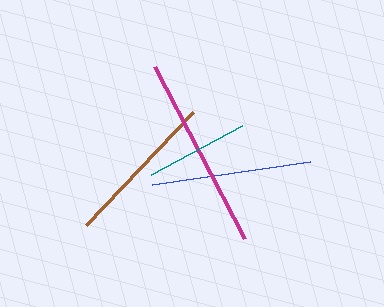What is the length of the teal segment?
The teal segment is approximately 103 pixels long.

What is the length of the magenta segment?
The magenta segment is approximately 194 pixels long.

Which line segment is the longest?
The magenta line is the longest at approximately 194 pixels.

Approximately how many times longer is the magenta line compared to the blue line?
The magenta line is approximately 1.2 times the length of the blue line.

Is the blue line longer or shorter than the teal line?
The blue line is longer than the teal line.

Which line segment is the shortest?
The teal line is the shortest at approximately 103 pixels.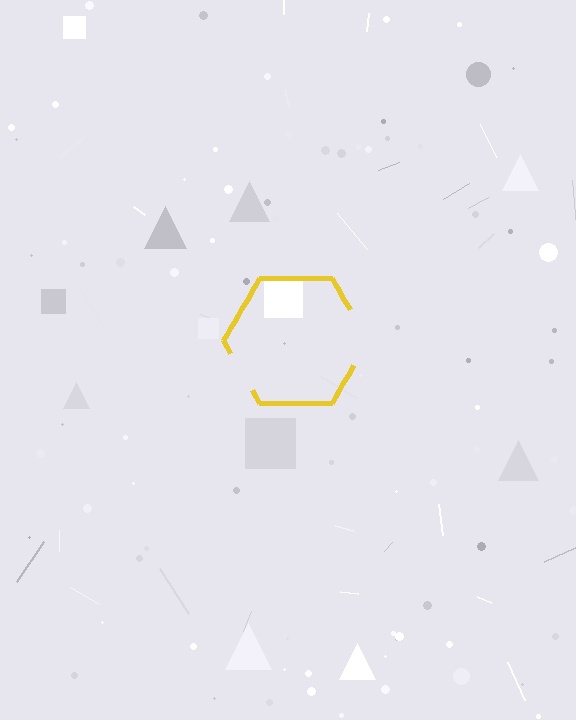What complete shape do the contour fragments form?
The contour fragments form a hexagon.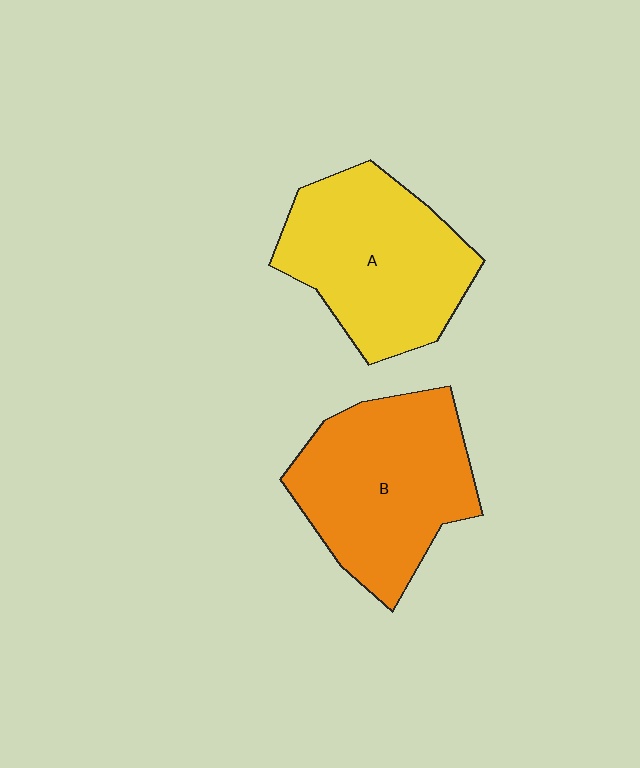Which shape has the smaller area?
Shape A (yellow).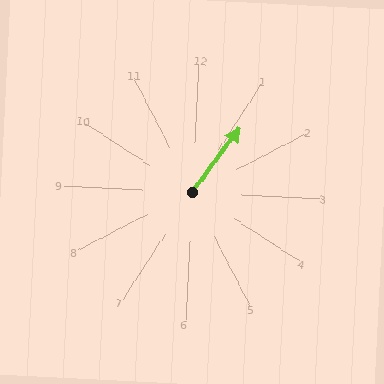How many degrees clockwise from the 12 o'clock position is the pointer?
Approximately 34 degrees.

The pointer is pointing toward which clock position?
Roughly 1 o'clock.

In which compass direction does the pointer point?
Northeast.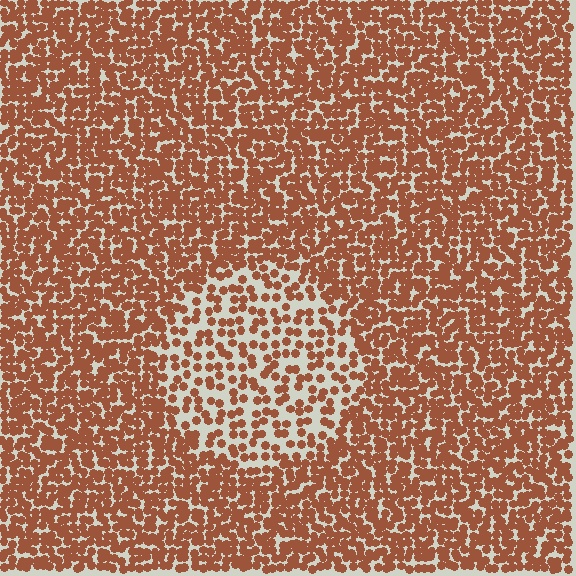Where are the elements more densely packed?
The elements are more densely packed outside the circle boundary.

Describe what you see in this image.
The image contains small brown elements arranged at two different densities. A circle-shaped region is visible where the elements are less densely packed than the surrounding area.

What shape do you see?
I see a circle.